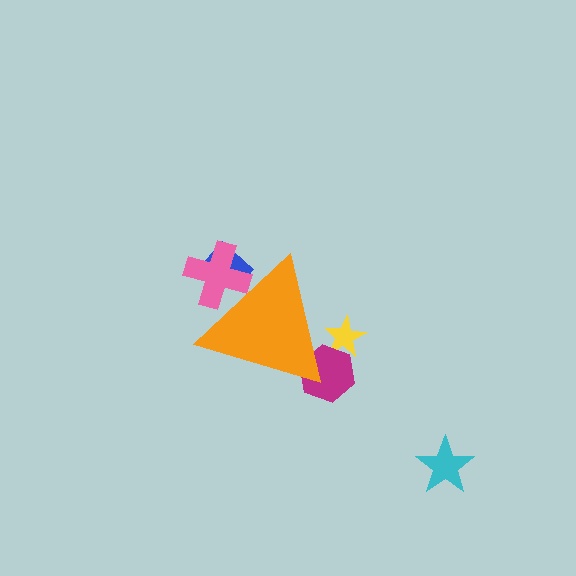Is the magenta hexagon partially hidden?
Yes, the magenta hexagon is partially hidden behind the orange triangle.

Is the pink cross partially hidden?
Yes, the pink cross is partially hidden behind the orange triangle.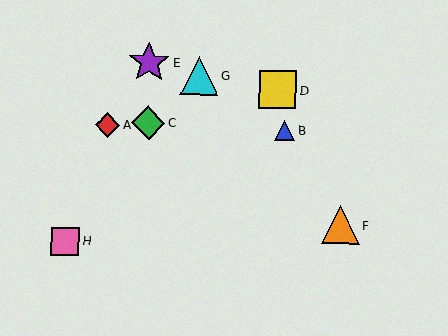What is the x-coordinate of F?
Object F is at x≈340.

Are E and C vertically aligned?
Yes, both are at x≈149.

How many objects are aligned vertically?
2 objects (C, E) are aligned vertically.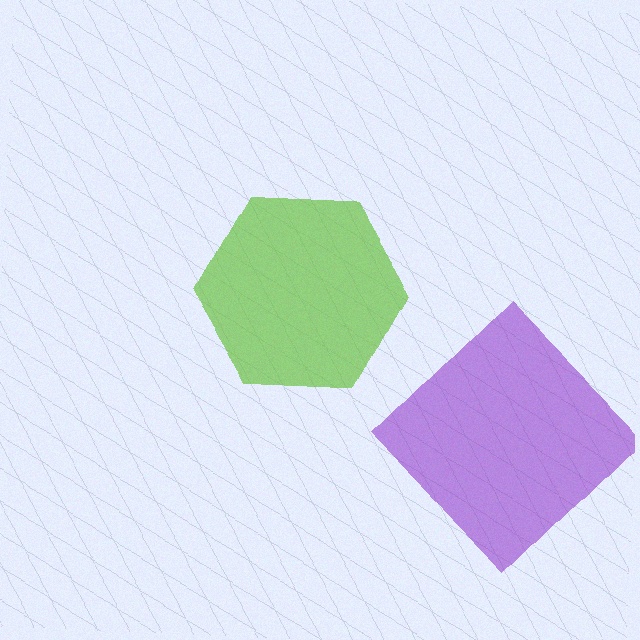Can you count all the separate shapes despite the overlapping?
Yes, there are 2 separate shapes.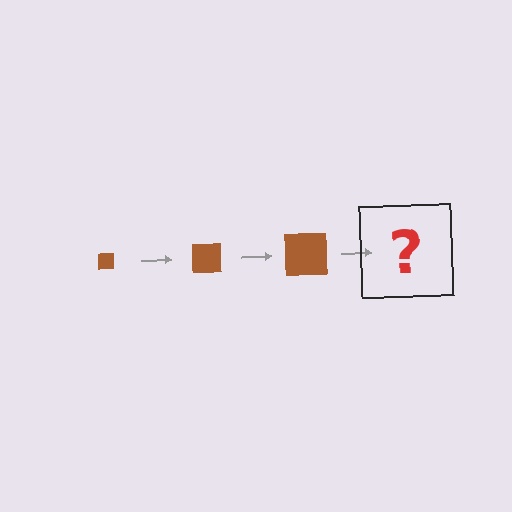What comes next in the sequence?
The next element should be a brown square, larger than the previous one.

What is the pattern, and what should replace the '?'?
The pattern is that the square gets progressively larger each step. The '?' should be a brown square, larger than the previous one.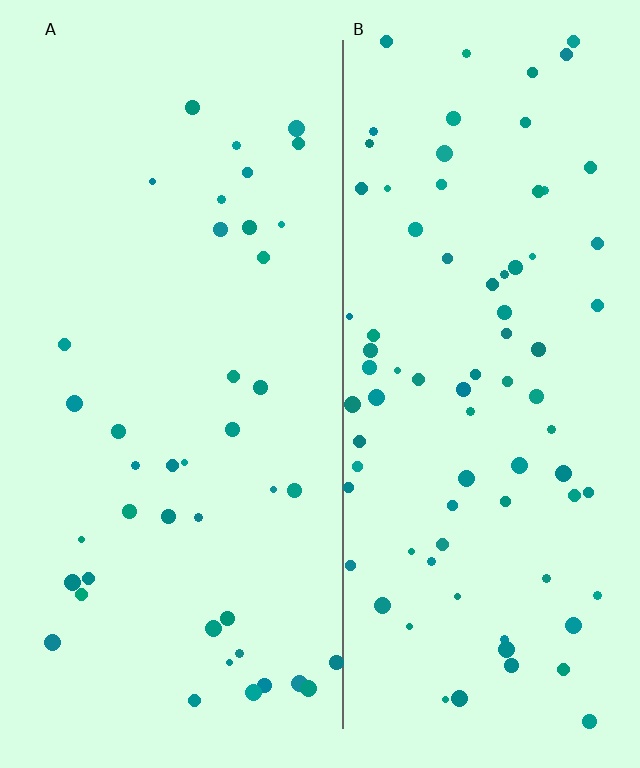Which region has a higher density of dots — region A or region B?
B (the right).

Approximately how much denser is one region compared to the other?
Approximately 2.0× — region B over region A.